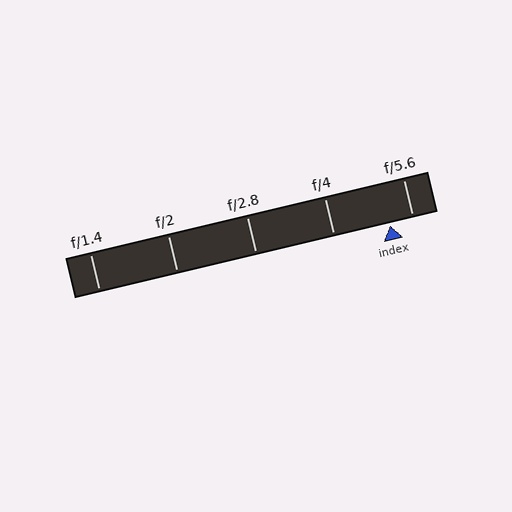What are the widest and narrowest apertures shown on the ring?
The widest aperture shown is f/1.4 and the narrowest is f/5.6.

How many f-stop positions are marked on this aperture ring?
There are 5 f-stop positions marked.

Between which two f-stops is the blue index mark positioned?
The index mark is between f/4 and f/5.6.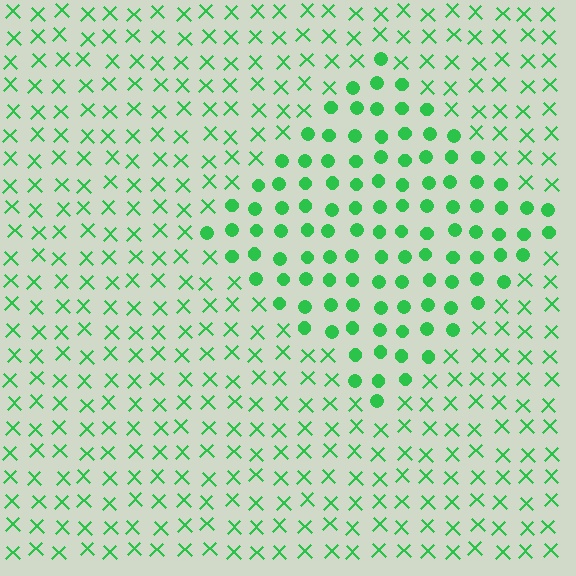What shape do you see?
I see a diamond.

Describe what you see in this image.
The image is filled with small green elements arranged in a uniform grid. A diamond-shaped region contains circles, while the surrounding area contains X marks. The boundary is defined purely by the change in element shape.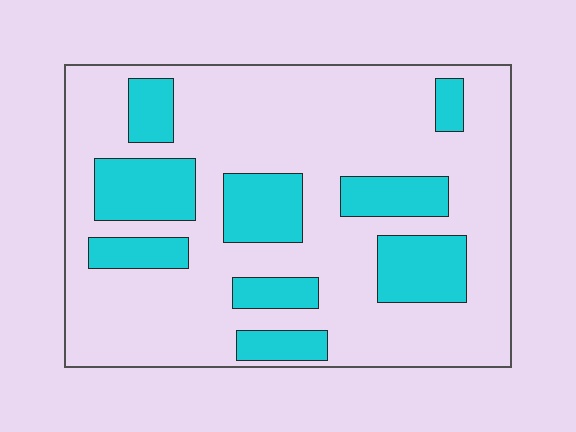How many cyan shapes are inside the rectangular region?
9.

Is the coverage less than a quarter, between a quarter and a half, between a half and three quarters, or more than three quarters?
Between a quarter and a half.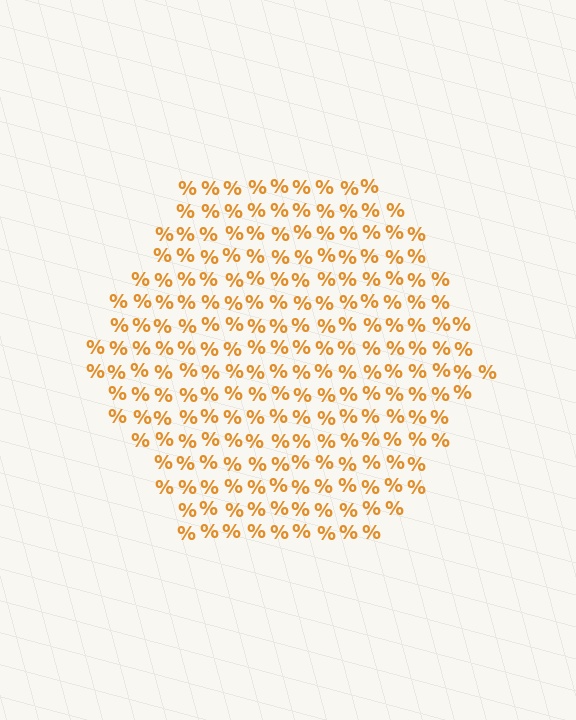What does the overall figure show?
The overall figure shows a hexagon.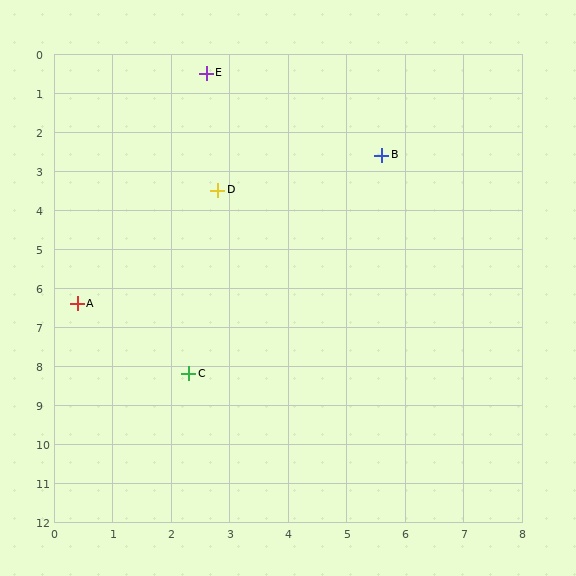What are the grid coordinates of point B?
Point B is at approximately (5.6, 2.6).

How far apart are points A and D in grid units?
Points A and D are about 3.8 grid units apart.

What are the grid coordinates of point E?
Point E is at approximately (2.6, 0.5).